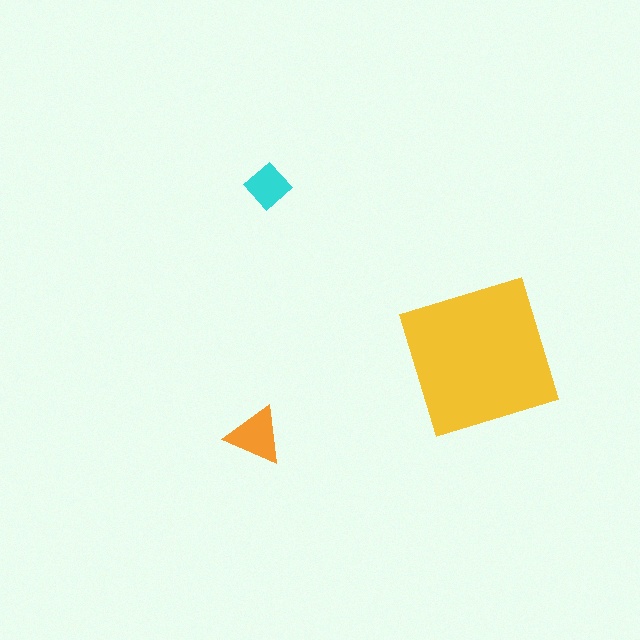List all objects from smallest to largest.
The cyan diamond, the orange triangle, the yellow square.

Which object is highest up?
The cyan diamond is topmost.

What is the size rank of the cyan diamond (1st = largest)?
3rd.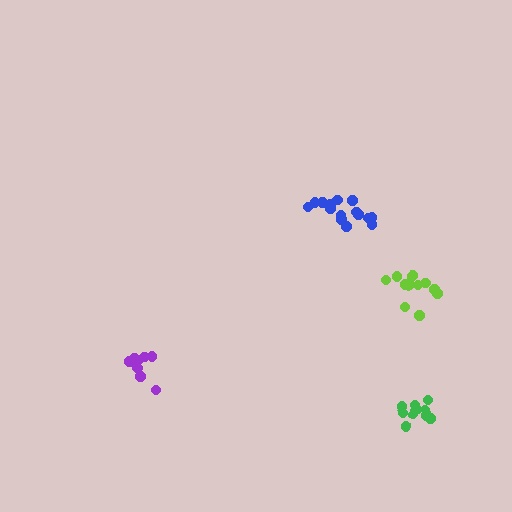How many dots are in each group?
Group 1: 15 dots, Group 2: 9 dots, Group 3: 11 dots, Group 4: 10 dots (45 total).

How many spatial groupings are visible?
There are 4 spatial groupings.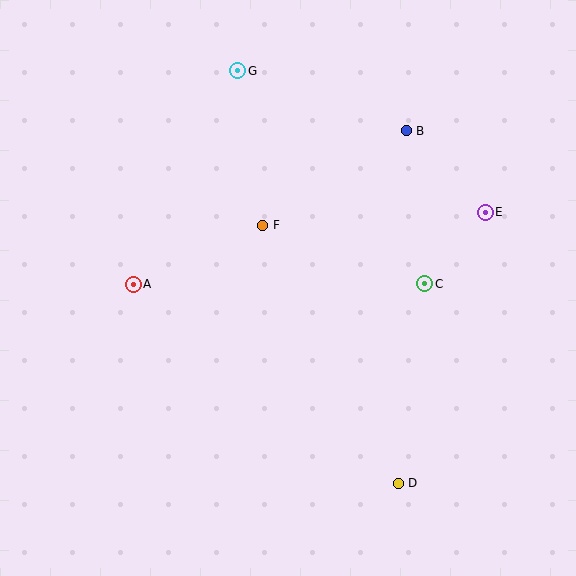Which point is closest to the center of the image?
Point F at (263, 225) is closest to the center.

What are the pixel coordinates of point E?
Point E is at (485, 212).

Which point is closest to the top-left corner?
Point G is closest to the top-left corner.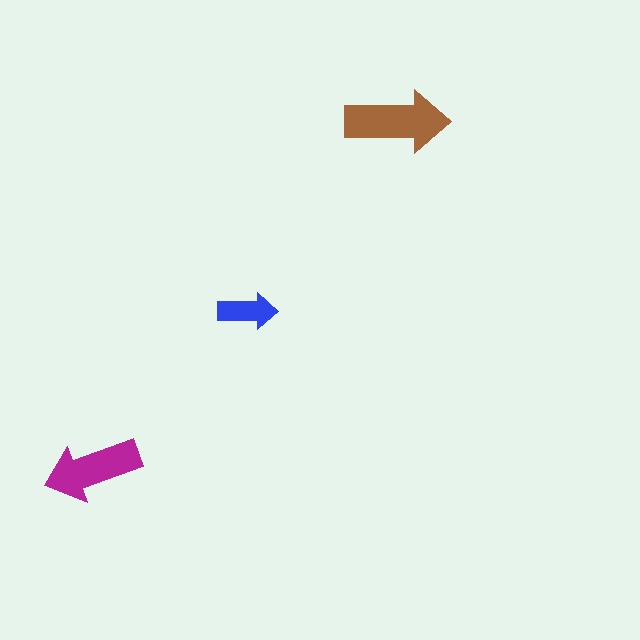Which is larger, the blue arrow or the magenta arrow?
The magenta one.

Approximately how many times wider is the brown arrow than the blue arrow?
About 2 times wider.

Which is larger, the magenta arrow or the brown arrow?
The brown one.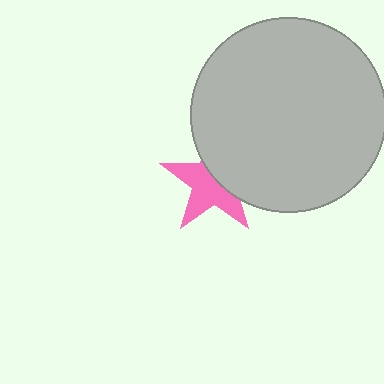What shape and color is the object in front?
The object in front is a light gray circle.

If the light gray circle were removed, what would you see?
You would see the complete pink star.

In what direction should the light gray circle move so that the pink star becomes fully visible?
The light gray circle should move toward the upper-right. That is the shortest direction to clear the overlap and leave the pink star fully visible.